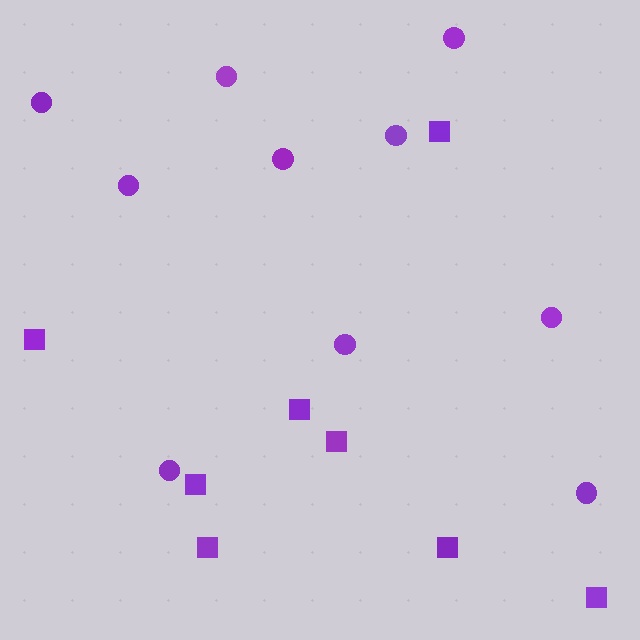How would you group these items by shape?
There are 2 groups: one group of circles (10) and one group of squares (8).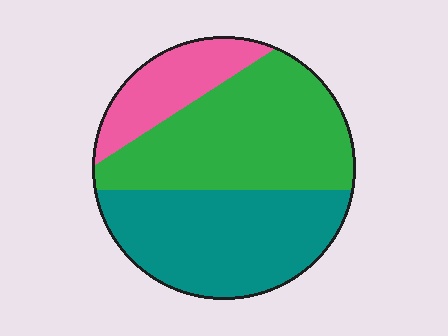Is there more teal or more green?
Green.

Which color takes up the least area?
Pink, at roughly 15%.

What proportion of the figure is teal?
Teal takes up between a third and a half of the figure.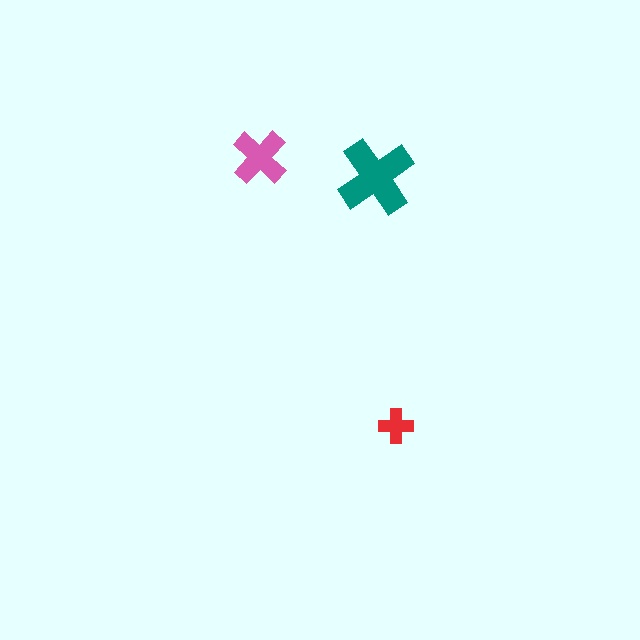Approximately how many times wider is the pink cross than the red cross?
About 1.5 times wider.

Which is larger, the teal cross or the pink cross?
The teal one.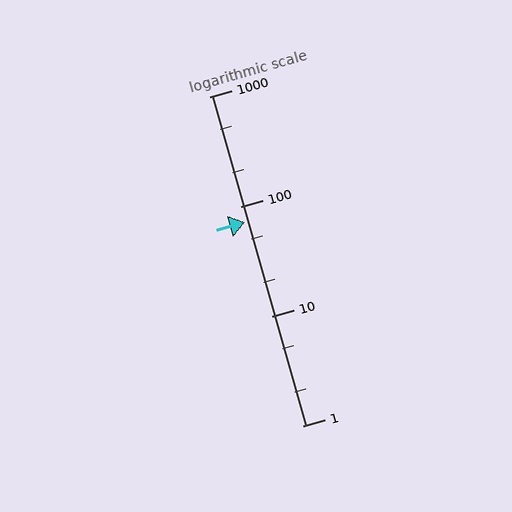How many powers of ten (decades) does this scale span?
The scale spans 3 decades, from 1 to 1000.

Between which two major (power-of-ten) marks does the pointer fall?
The pointer is between 10 and 100.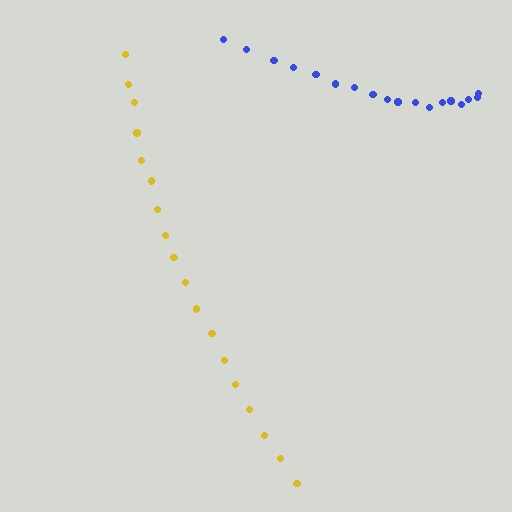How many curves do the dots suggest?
There are 2 distinct paths.